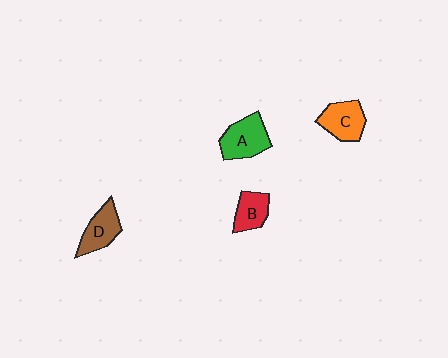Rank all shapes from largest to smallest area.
From largest to smallest: A (green), C (orange), D (brown), B (red).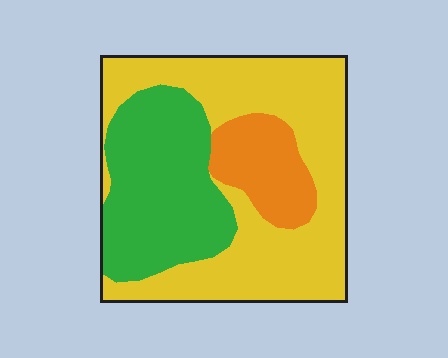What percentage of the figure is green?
Green takes up between a sixth and a third of the figure.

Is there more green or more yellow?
Yellow.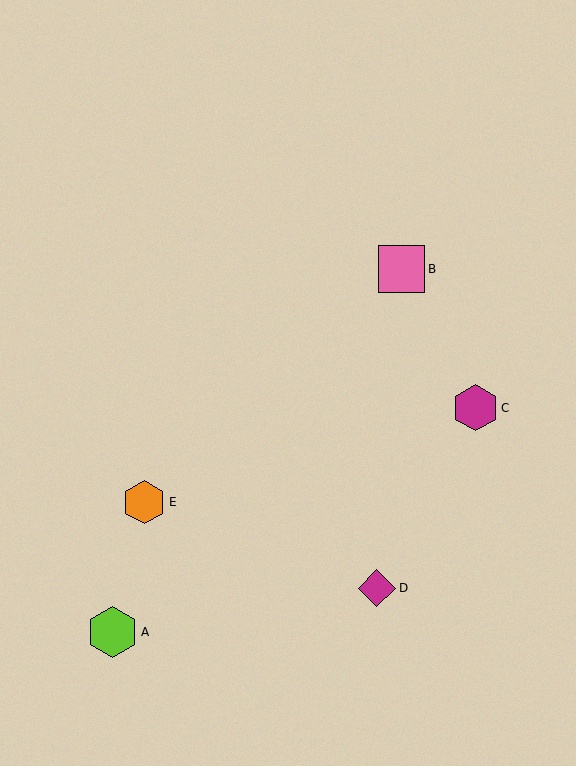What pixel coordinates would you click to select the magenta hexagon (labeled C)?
Click at (475, 408) to select the magenta hexagon C.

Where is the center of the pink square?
The center of the pink square is at (402, 269).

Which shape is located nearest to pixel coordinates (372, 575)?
The magenta diamond (labeled D) at (377, 588) is nearest to that location.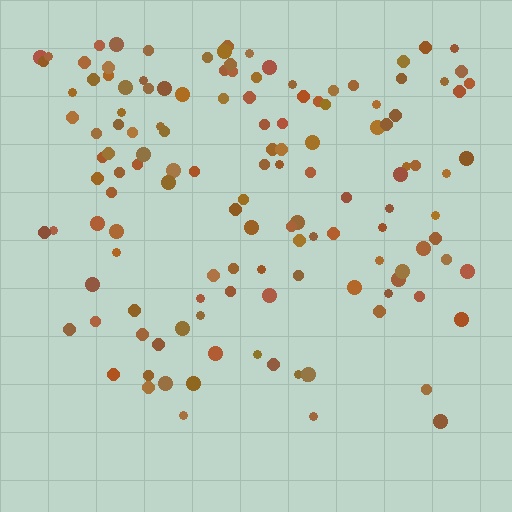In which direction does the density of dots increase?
From bottom to top, with the top side densest.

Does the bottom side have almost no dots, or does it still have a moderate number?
Still a moderate number, just noticeably fewer than the top.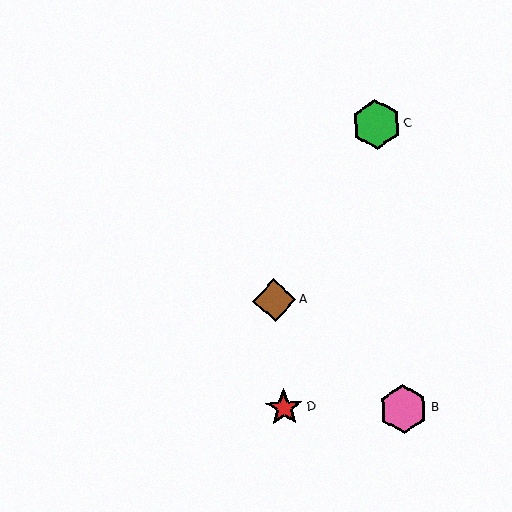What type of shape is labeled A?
Shape A is a brown diamond.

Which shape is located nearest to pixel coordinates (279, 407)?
The red star (labeled D) at (284, 408) is nearest to that location.